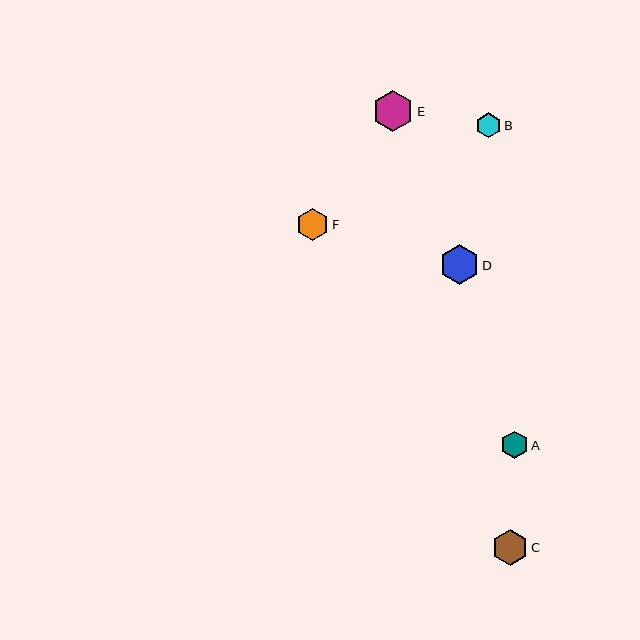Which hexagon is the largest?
Hexagon E is the largest with a size of approximately 41 pixels.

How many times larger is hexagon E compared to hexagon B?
Hexagon E is approximately 1.7 times the size of hexagon B.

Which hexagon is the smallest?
Hexagon B is the smallest with a size of approximately 25 pixels.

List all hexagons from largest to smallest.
From largest to smallest: E, D, C, F, A, B.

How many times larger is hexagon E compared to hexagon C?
Hexagon E is approximately 1.2 times the size of hexagon C.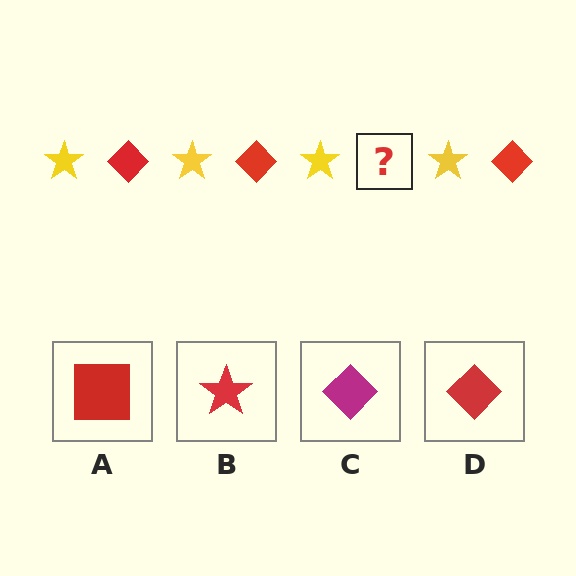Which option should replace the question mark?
Option D.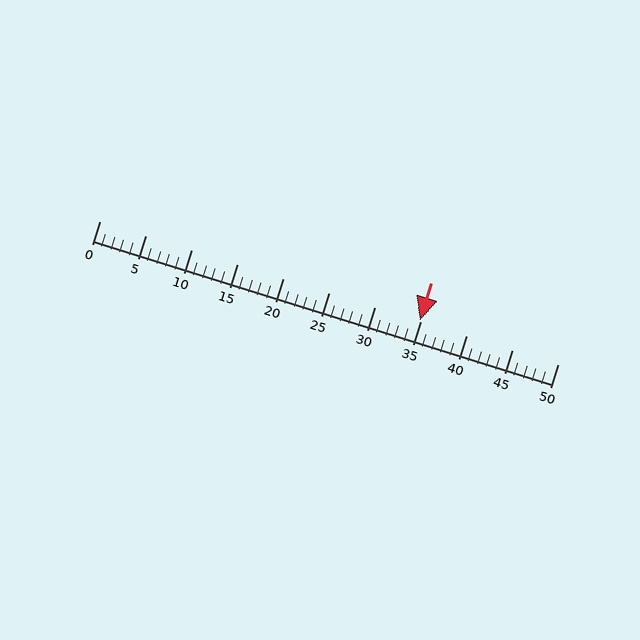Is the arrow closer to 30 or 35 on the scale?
The arrow is closer to 35.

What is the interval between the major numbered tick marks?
The major tick marks are spaced 5 units apart.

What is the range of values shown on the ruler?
The ruler shows values from 0 to 50.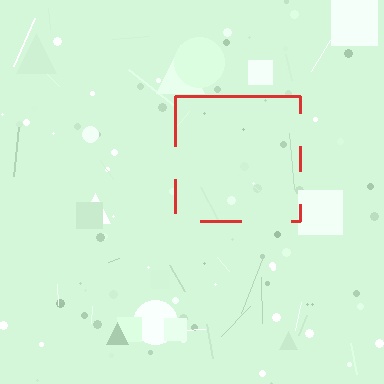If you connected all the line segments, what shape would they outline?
They would outline a square.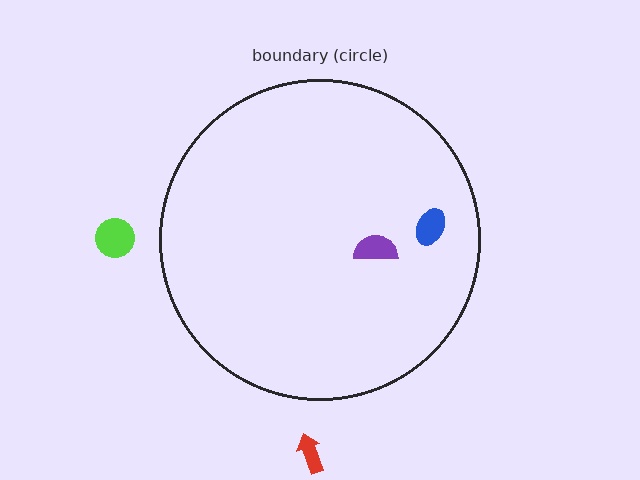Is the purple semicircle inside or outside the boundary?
Inside.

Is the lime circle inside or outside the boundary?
Outside.